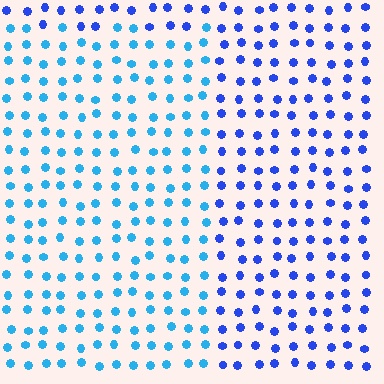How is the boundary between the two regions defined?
The boundary is defined purely by a slight shift in hue (about 33 degrees). Spacing, size, and orientation are identical on both sides.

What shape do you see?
I see a rectangle.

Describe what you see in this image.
The image is filled with small blue elements in a uniform arrangement. A rectangle-shaped region is visible where the elements are tinted to a slightly different hue, forming a subtle color boundary.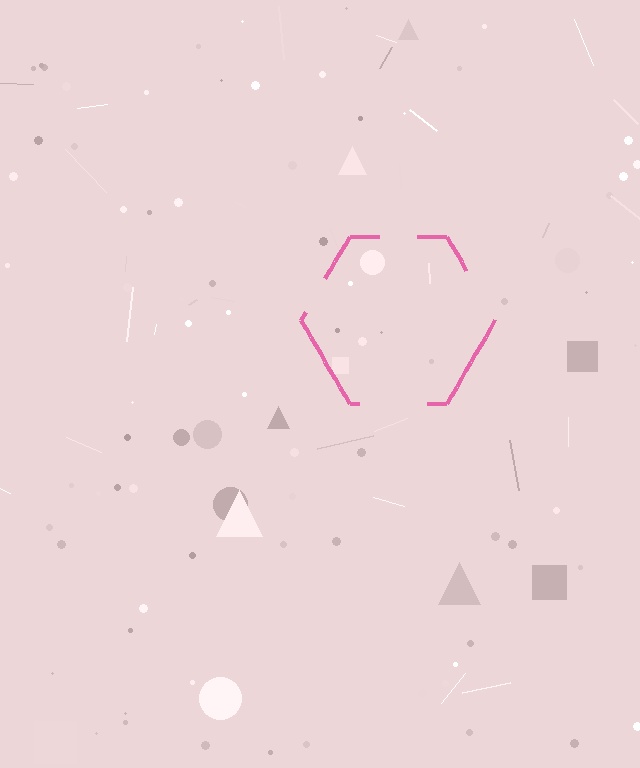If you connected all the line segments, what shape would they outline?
They would outline a hexagon.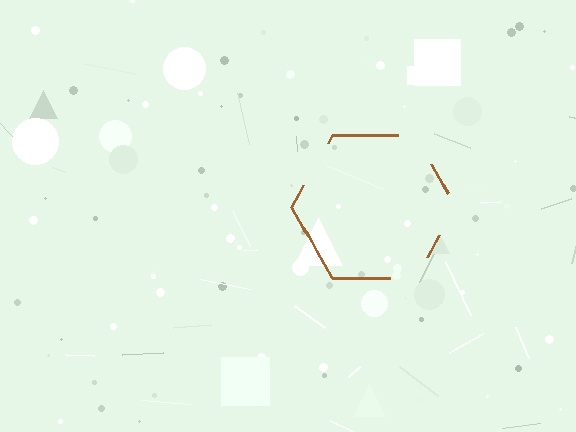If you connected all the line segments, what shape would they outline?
They would outline a hexagon.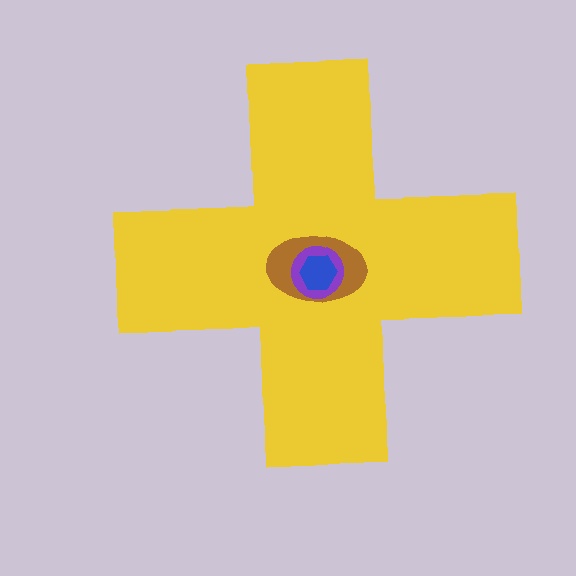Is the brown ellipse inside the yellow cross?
Yes.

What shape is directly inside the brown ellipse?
The purple circle.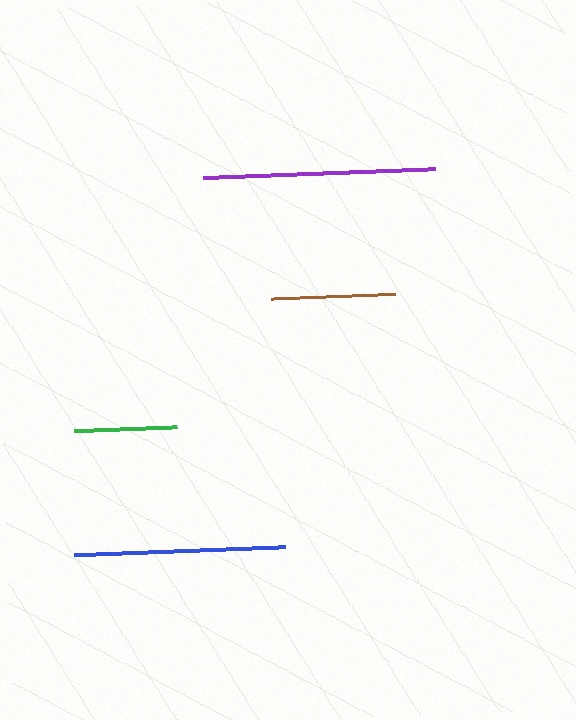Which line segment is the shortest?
The green line is the shortest at approximately 104 pixels.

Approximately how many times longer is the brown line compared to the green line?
The brown line is approximately 1.2 times the length of the green line.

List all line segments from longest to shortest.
From longest to shortest: purple, blue, brown, green.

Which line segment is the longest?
The purple line is the longest at approximately 232 pixels.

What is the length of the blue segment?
The blue segment is approximately 212 pixels long.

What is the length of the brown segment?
The brown segment is approximately 124 pixels long.